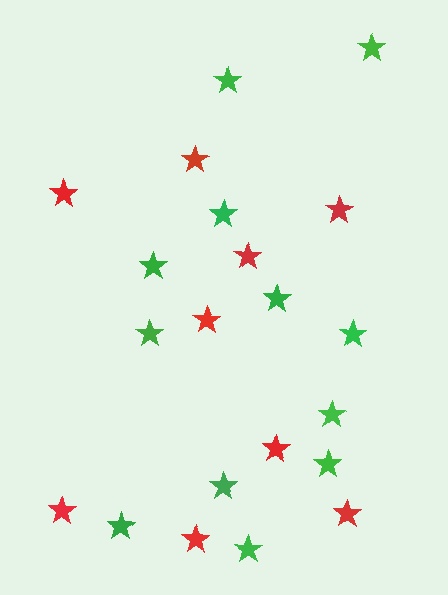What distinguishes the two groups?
There are 2 groups: one group of red stars (9) and one group of green stars (12).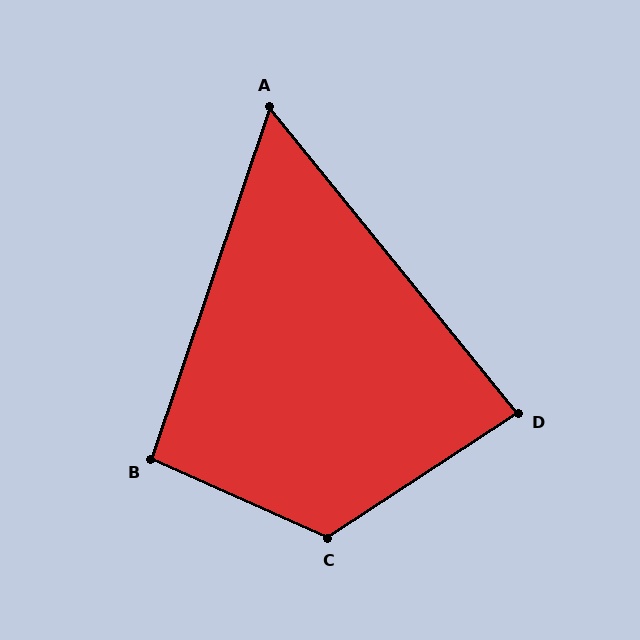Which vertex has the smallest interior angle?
A, at approximately 58 degrees.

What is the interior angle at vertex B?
Approximately 96 degrees (obtuse).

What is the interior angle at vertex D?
Approximately 84 degrees (acute).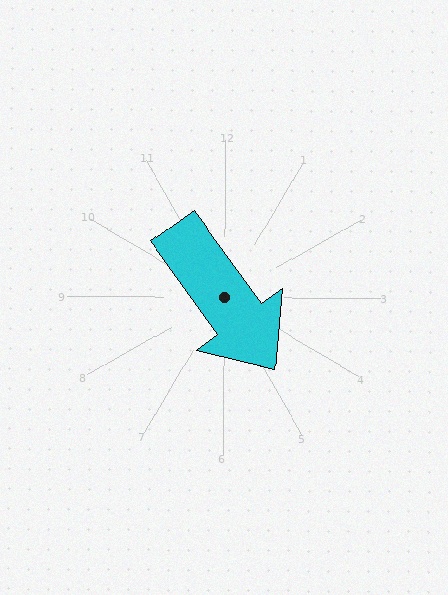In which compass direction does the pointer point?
Southeast.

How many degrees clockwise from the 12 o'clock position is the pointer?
Approximately 144 degrees.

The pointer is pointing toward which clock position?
Roughly 5 o'clock.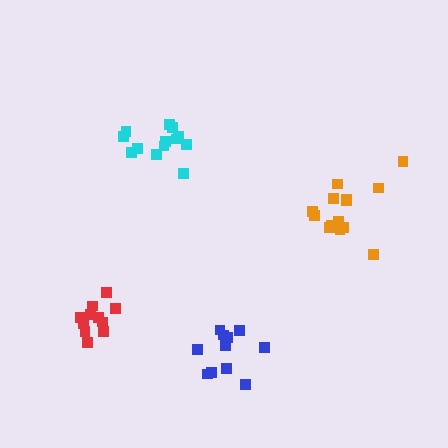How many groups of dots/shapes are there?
There are 4 groups.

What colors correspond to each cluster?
The clusters are colored: blue, cyan, red, orange.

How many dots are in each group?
Group 1: 11 dots, Group 2: 13 dots, Group 3: 11 dots, Group 4: 14 dots (49 total).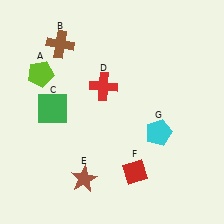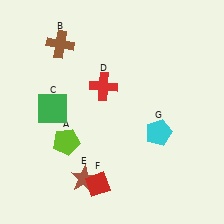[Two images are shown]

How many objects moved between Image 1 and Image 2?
2 objects moved between the two images.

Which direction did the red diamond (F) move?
The red diamond (F) moved left.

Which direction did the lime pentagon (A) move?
The lime pentagon (A) moved down.